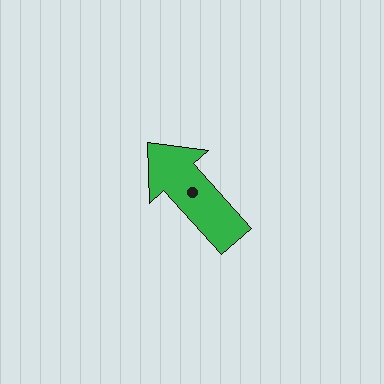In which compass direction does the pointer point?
Northwest.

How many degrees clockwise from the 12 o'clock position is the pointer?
Approximately 318 degrees.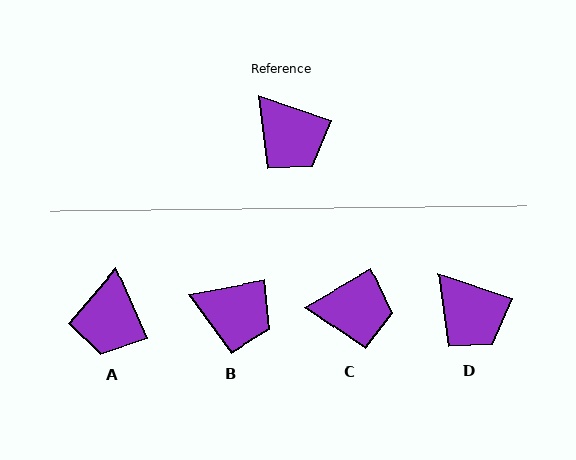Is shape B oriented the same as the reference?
No, it is off by about 29 degrees.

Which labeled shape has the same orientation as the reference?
D.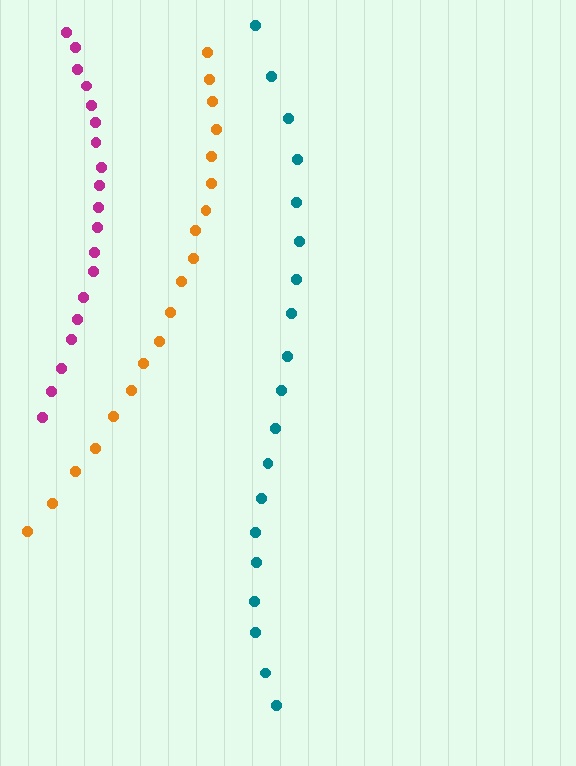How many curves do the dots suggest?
There are 3 distinct paths.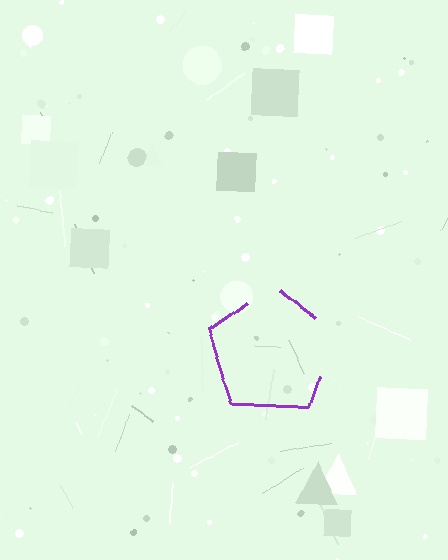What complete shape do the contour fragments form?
The contour fragments form a pentagon.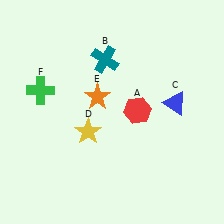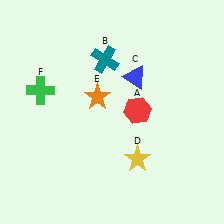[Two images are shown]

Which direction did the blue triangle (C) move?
The blue triangle (C) moved left.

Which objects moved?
The objects that moved are: the blue triangle (C), the yellow star (D).